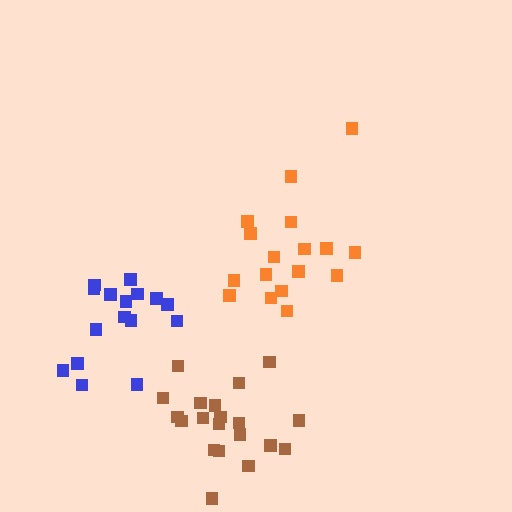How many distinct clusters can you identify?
There are 3 distinct clusters.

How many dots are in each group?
Group 1: 16 dots, Group 2: 20 dots, Group 3: 17 dots (53 total).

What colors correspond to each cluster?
The clusters are colored: blue, brown, orange.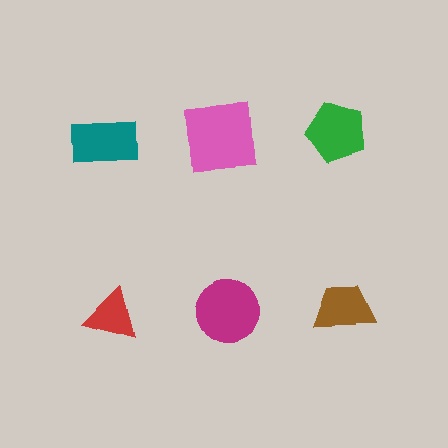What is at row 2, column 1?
A red triangle.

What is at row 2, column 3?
A brown trapezoid.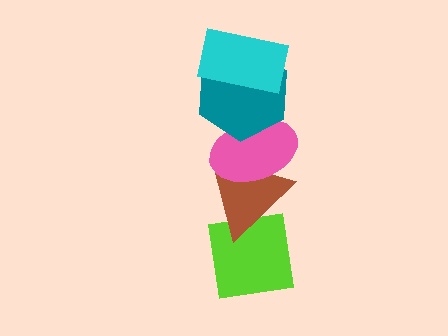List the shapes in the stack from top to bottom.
From top to bottom: the cyan rectangle, the teal hexagon, the pink ellipse, the brown triangle, the lime square.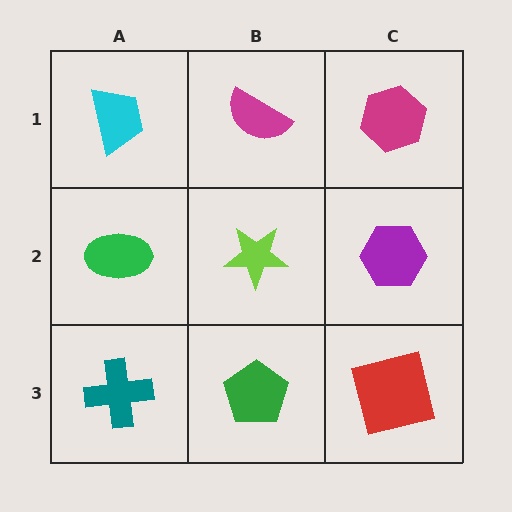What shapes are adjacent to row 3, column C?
A purple hexagon (row 2, column C), a green pentagon (row 3, column B).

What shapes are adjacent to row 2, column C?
A magenta hexagon (row 1, column C), a red square (row 3, column C), a lime star (row 2, column B).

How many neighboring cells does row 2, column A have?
3.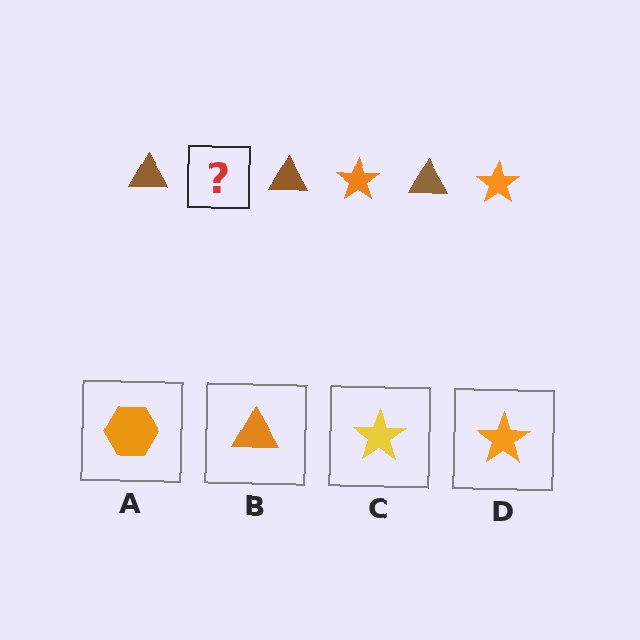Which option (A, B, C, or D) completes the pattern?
D.